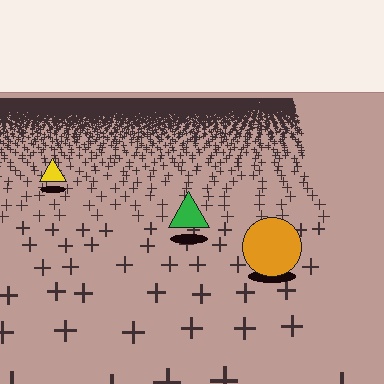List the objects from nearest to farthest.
From nearest to farthest: the orange circle, the green triangle, the yellow triangle.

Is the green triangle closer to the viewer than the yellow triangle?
Yes. The green triangle is closer — you can tell from the texture gradient: the ground texture is coarser near it.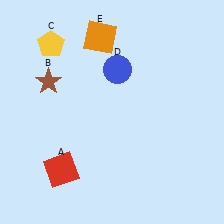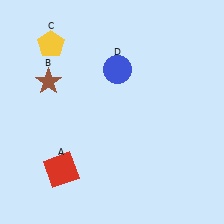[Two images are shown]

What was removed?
The orange square (E) was removed in Image 2.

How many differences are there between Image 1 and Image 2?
There is 1 difference between the two images.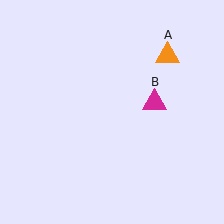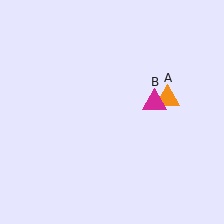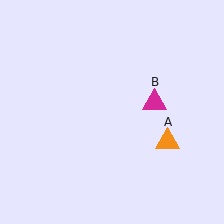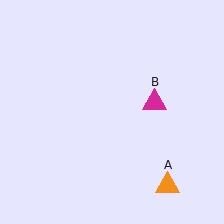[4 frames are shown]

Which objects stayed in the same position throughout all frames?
Magenta triangle (object B) remained stationary.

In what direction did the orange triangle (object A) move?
The orange triangle (object A) moved down.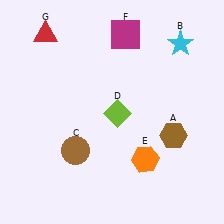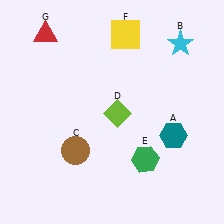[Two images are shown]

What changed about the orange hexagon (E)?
In Image 1, E is orange. In Image 2, it changed to green.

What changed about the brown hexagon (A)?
In Image 1, A is brown. In Image 2, it changed to teal.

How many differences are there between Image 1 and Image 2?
There are 3 differences between the two images.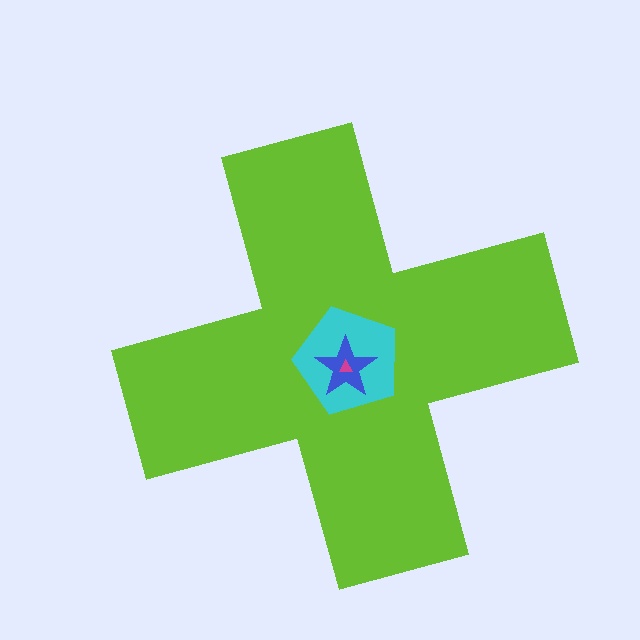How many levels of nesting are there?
4.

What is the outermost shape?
The lime cross.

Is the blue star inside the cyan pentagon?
Yes.